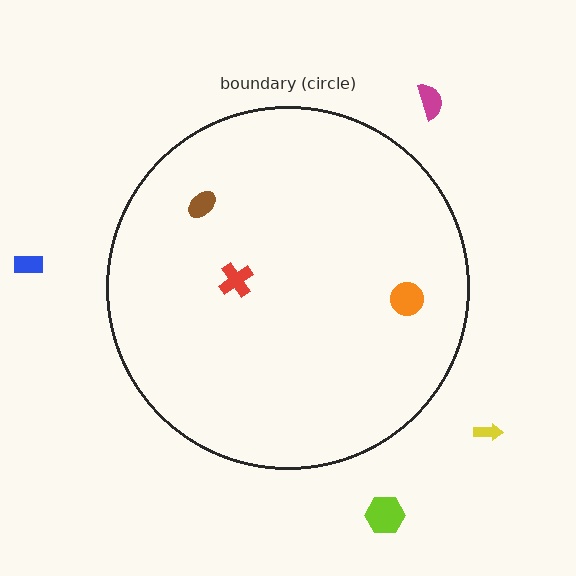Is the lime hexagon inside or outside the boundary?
Outside.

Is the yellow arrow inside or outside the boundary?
Outside.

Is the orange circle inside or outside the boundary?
Inside.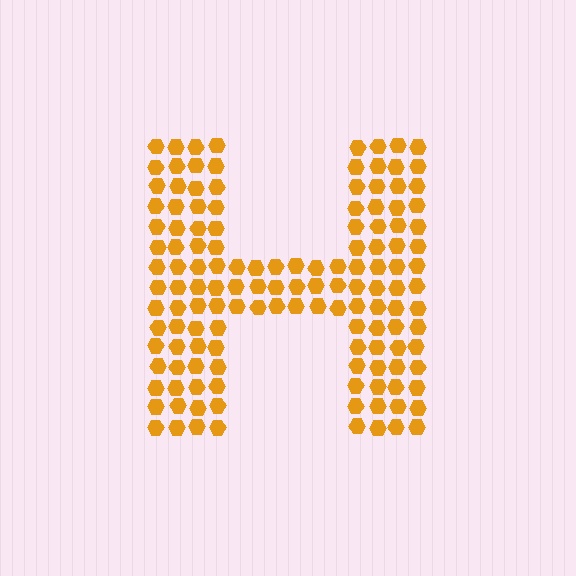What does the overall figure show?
The overall figure shows the letter H.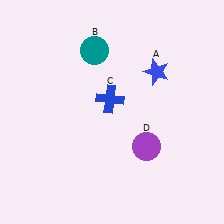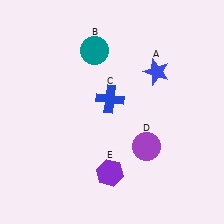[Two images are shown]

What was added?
A purple hexagon (E) was added in Image 2.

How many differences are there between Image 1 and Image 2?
There is 1 difference between the two images.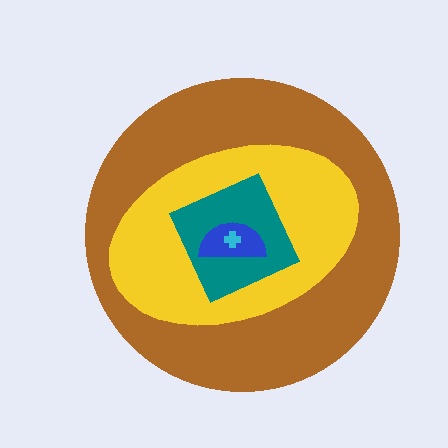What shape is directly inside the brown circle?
The yellow ellipse.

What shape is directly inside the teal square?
The blue semicircle.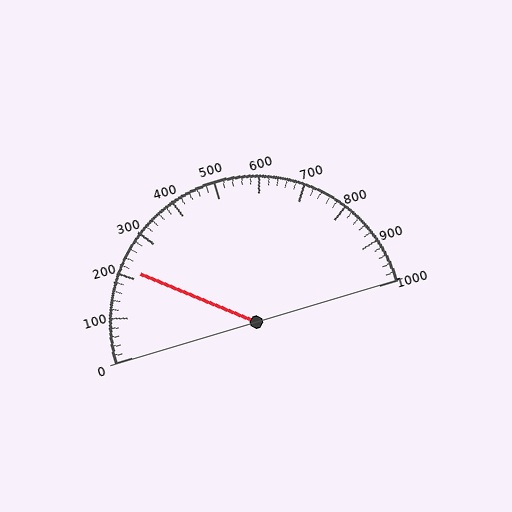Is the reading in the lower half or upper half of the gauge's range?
The reading is in the lower half of the range (0 to 1000).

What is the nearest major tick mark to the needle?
The nearest major tick mark is 200.